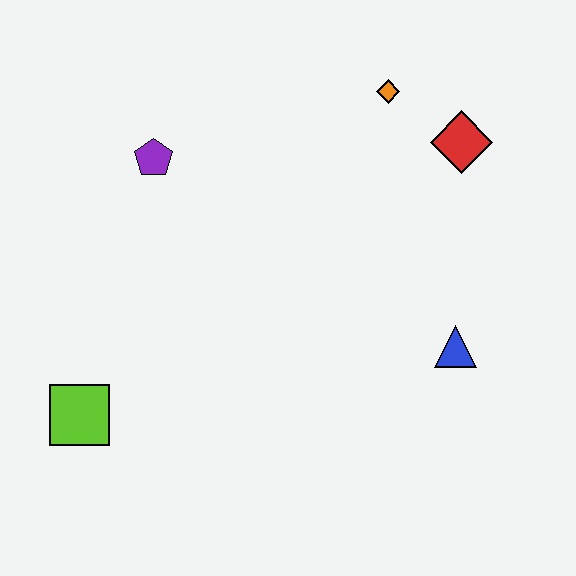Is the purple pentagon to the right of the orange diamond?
No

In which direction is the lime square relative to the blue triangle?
The lime square is to the left of the blue triangle.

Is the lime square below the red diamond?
Yes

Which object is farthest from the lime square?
The red diamond is farthest from the lime square.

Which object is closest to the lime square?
The purple pentagon is closest to the lime square.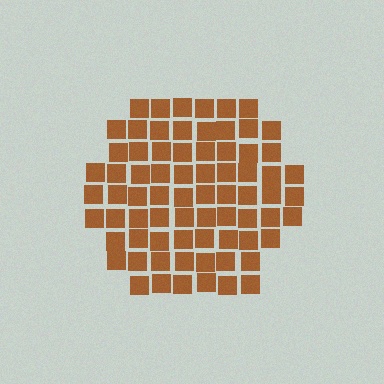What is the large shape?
The large shape is a hexagon.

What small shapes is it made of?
It is made of small squares.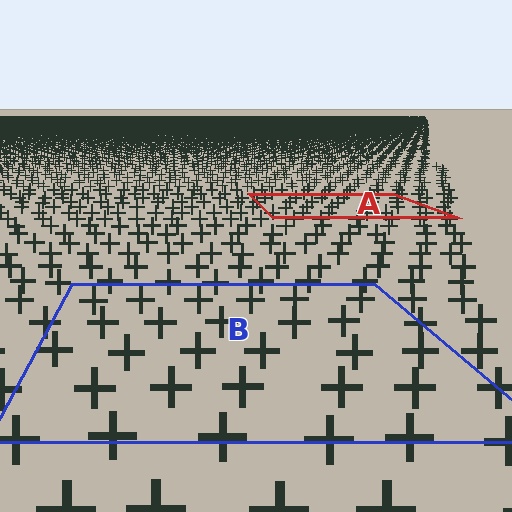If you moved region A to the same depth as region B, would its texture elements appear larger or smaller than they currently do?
They would appear larger. At a closer depth, the same texture elements are projected at a bigger on-screen size.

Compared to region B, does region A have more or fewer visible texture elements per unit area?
Region A has more texture elements per unit area — they are packed more densely because it is farther away.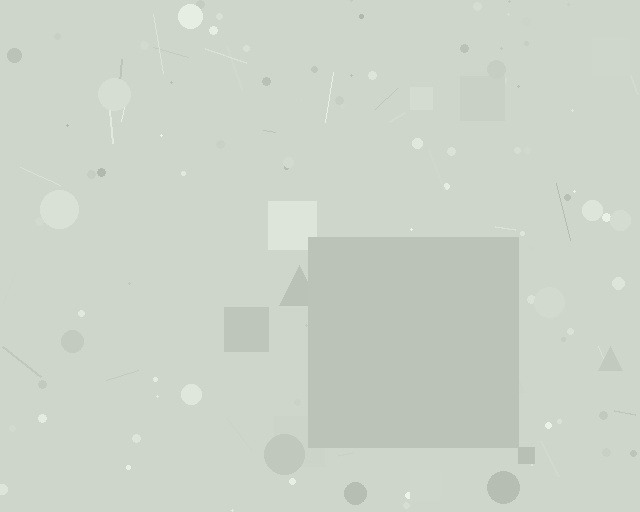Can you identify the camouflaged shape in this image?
The camouflaged shape is a square.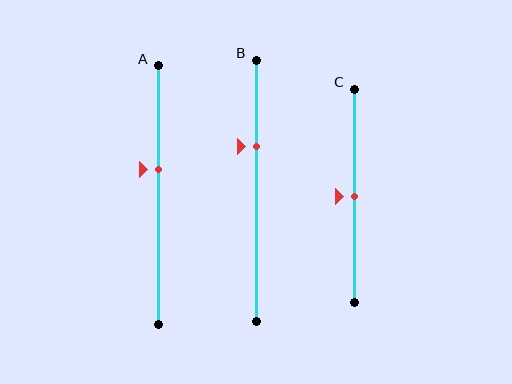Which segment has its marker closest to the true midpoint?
Segment C has its marker closest to the true midpoint.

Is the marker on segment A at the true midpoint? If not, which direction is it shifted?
No, the marker on segment A is shifted upward by about 10% of the segment length.